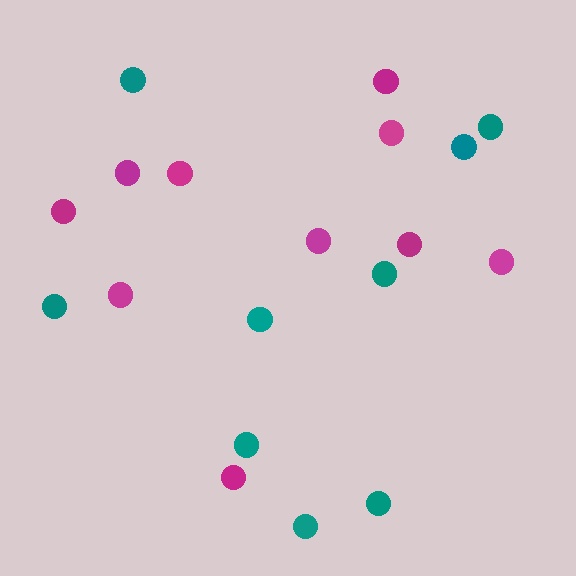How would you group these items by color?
There are 2 groups: one group of magenta circles (10) and one group of teal circles (9).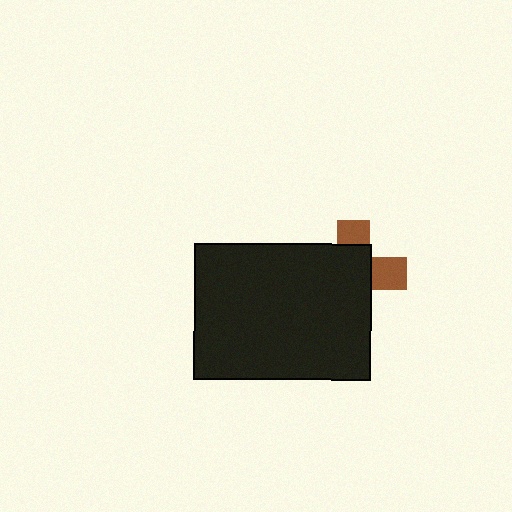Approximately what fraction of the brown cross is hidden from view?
Roughly 67% of the brown cross is hidden behind the black rectangle.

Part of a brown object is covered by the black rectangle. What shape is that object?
It is a cross.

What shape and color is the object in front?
The object in front is a black rectangle.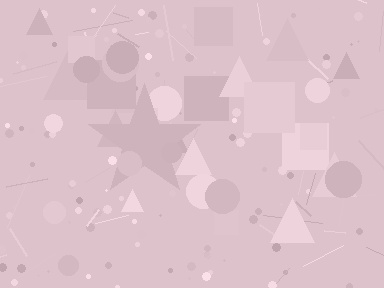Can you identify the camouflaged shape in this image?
The camouflaged shape is a star.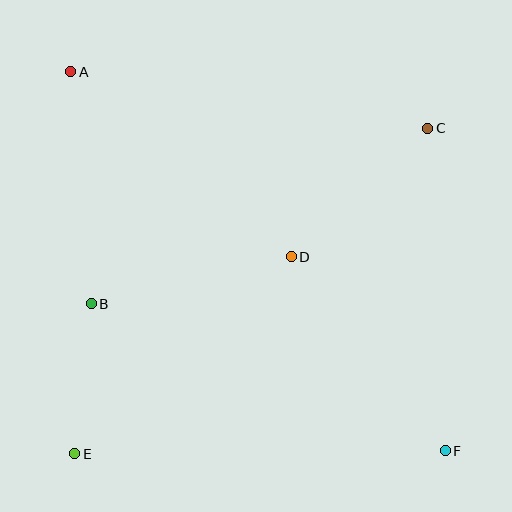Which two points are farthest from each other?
Points A and F are farthest from each other.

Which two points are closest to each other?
Points B and E are closest to each other.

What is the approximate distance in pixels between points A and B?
The distance between A and B is approximately 233 pixels.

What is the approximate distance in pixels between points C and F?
The distance between C and F is approximately 323 pixels.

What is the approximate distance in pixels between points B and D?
The distance between B and D is approximately 206 pixels.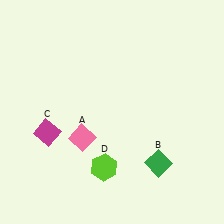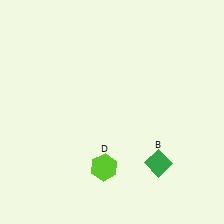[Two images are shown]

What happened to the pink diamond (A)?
The pink diamond (A) was removed in Image 2. It was in the bottom-left area of Image 1.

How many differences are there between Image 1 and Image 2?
There are 2 differences between the two images.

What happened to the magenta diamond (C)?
The magenta diamond (C) was removed in Image 2. It was in the bottom-left area of Image 1.